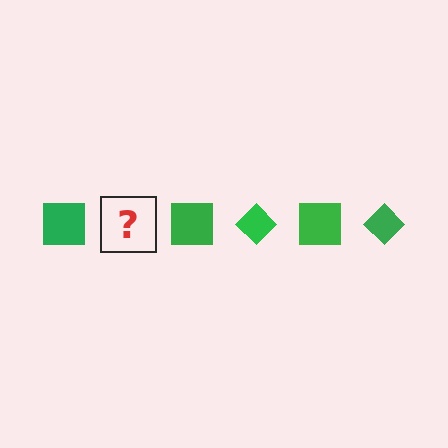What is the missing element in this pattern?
The missing element is a green diamond.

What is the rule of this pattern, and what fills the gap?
The rule is that the pattern cycles through square, diamond shapes in green. The gap should be filled with a green diamond.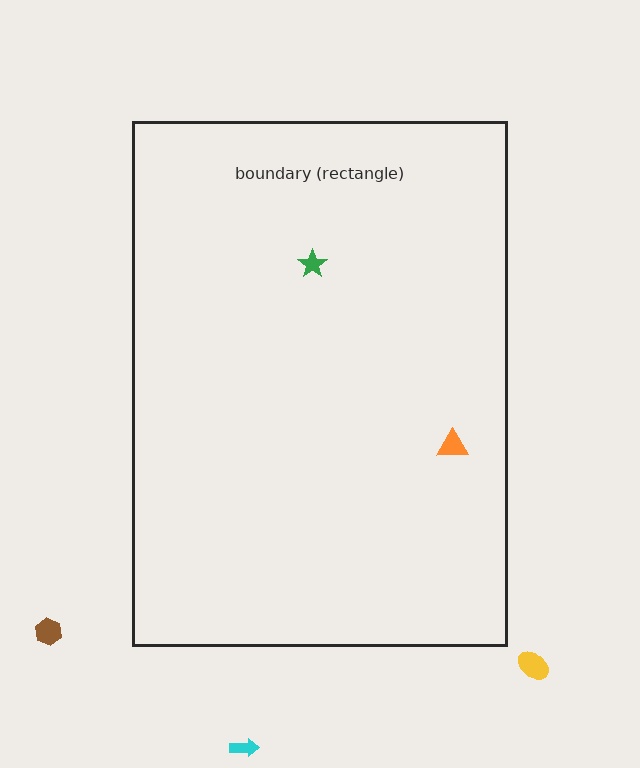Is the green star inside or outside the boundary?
Inside.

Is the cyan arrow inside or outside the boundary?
Outside.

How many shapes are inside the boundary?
2 inside, 3 outside.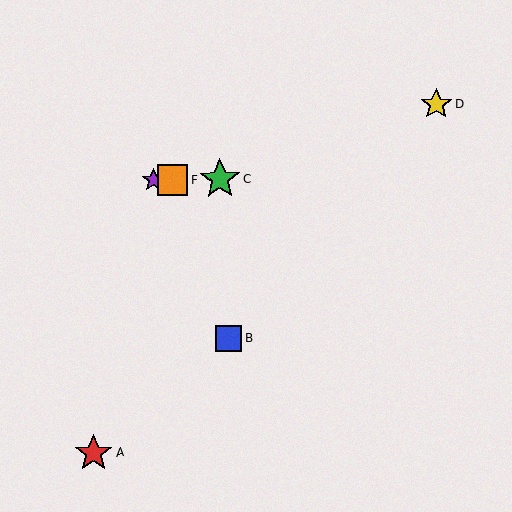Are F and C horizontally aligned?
Yes, both are at y≈180.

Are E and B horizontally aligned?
No, E is at y≈180 and B is at y≈338.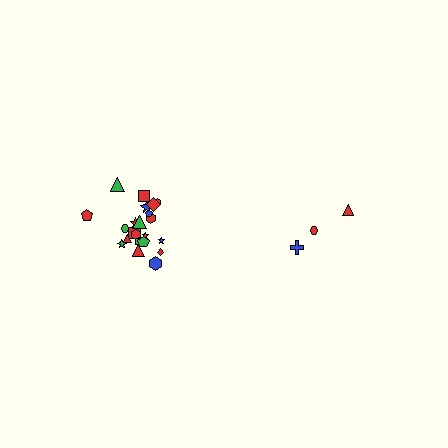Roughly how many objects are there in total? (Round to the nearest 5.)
Roughly 25 objects in total.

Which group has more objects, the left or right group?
The left group.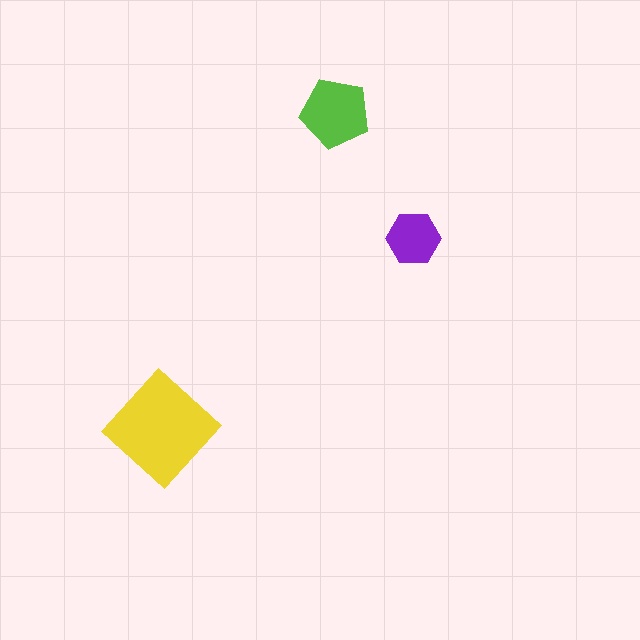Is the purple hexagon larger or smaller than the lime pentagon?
Smaller.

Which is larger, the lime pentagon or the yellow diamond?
The yellow diamond.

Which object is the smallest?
The purple hexagon.